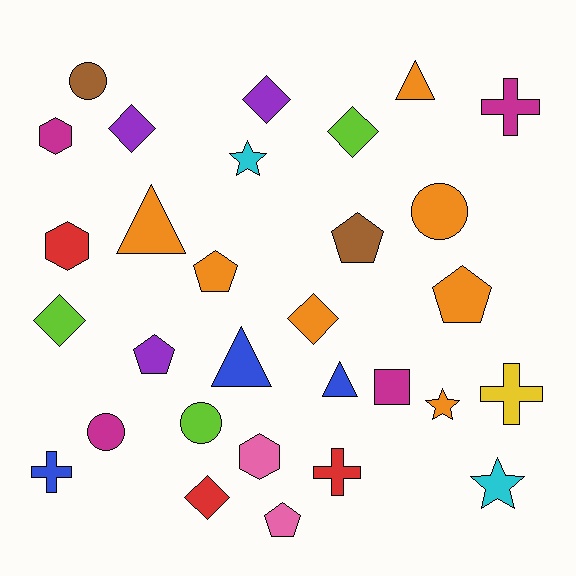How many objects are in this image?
There are 30 objects.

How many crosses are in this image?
There are 4 crosses.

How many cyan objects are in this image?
There are 2 cyan objects.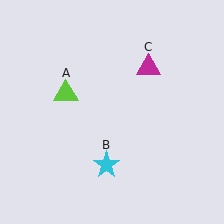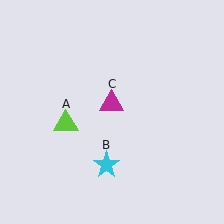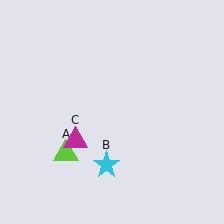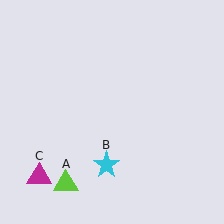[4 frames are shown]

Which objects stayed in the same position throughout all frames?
Cyan star (object B) remained stationary.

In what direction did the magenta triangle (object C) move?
The magenta triangle (object C) moved down and to the left.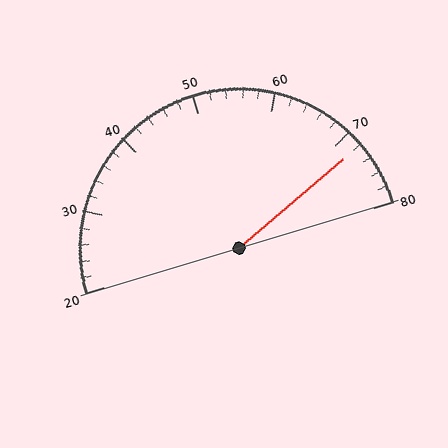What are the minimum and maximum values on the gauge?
The gauge ranges from 20 to 80.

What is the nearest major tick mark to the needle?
The nearest major tick mark is 70.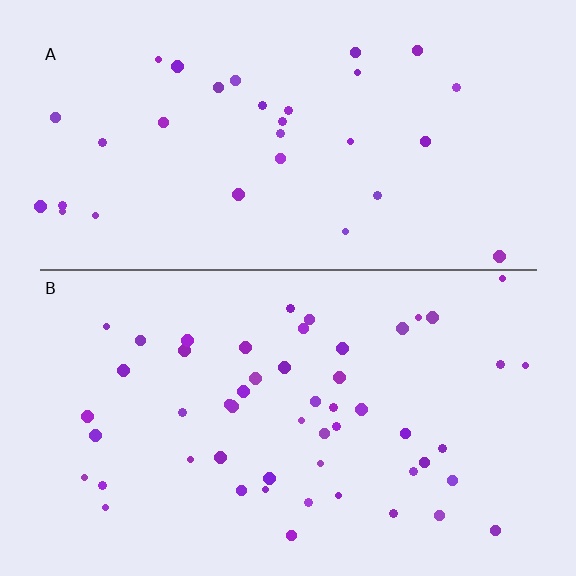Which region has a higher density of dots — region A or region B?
B (the bottom).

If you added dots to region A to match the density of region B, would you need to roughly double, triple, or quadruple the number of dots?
Approximately double.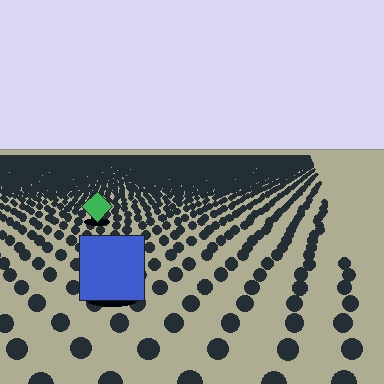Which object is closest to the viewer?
The blue square is closest. The texture marks near it are larger and more spread out.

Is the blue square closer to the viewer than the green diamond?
Yes. The blue square is closer — you can tell from the texture gradient: the ground texture is coarser near it.